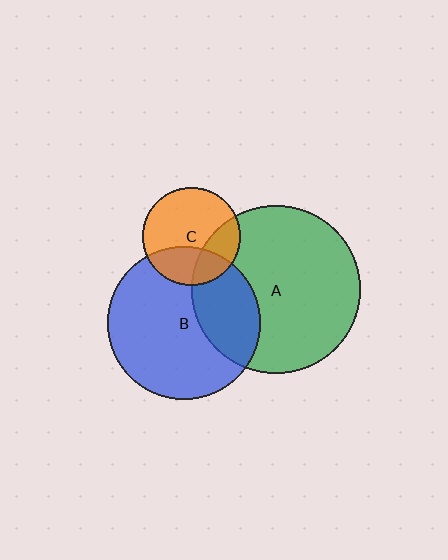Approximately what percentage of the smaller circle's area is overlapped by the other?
Approximately 30%.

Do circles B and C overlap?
Yes.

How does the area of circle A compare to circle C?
Approximately 3.0 times.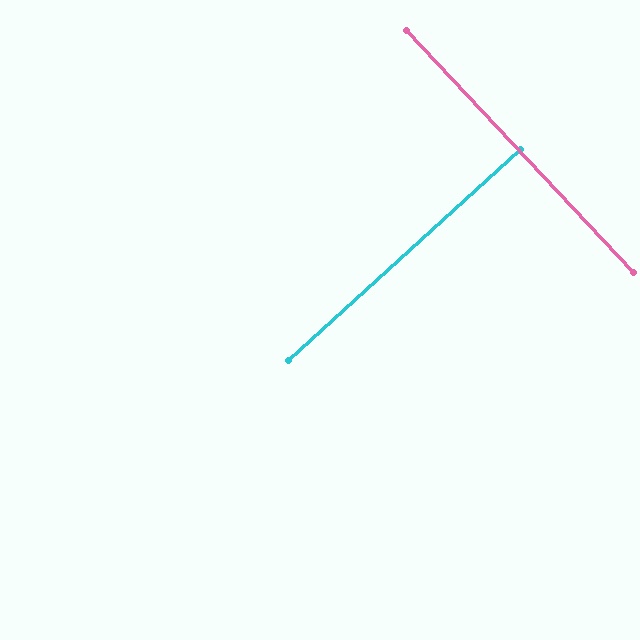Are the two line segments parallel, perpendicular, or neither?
Perpendicular — they meet at approximately 89°.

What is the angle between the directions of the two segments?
Approximately 89 degrees.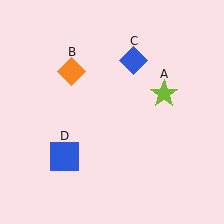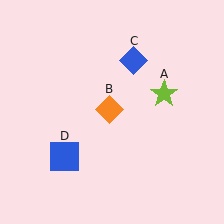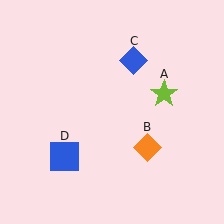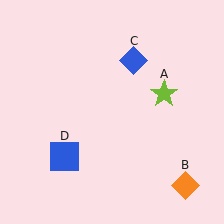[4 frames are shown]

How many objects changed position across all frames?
1 object changed position: orange diamond (object B).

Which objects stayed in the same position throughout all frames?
Lime star (object A) and blue diamond (object C) and blue square (object D) remained stationary.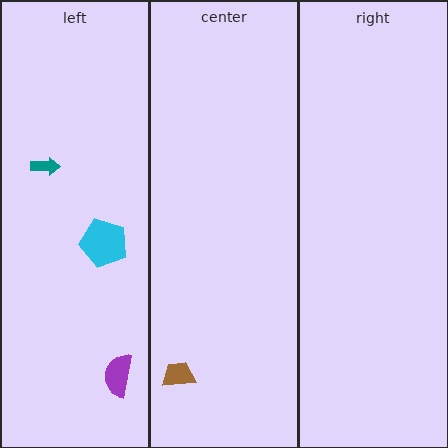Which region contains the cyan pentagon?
The left region.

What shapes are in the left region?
The cyan pentagon, the teal arrow, the purple semicircle.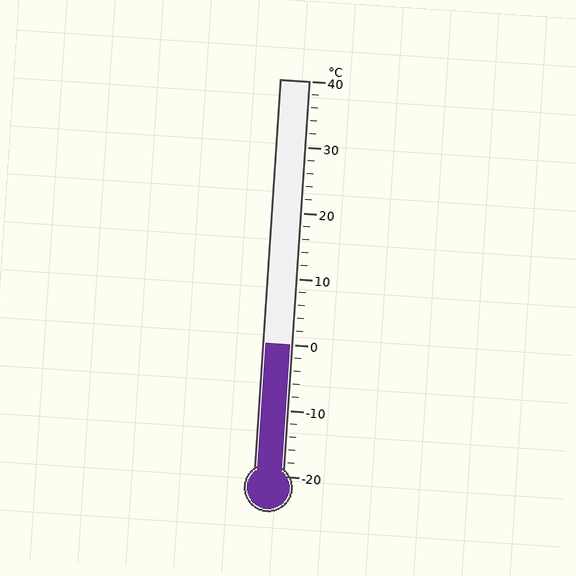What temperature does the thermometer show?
The thermometer shows approximately 0°C.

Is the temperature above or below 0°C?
The temperature is at 0°C.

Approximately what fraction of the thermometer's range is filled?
The thermometer is filled to approximately 35% of its range.